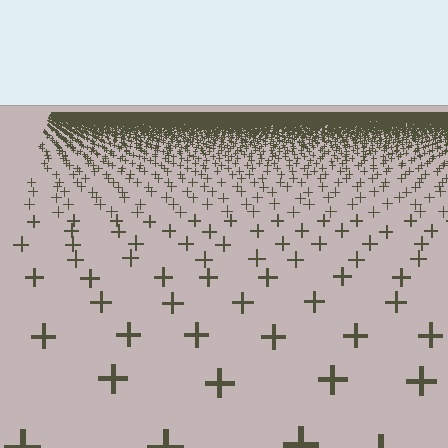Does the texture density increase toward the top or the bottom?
Density increases toward the top.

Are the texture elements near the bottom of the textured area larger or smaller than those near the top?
Larger. Near the bottom, elements are closer to the viewer and appear at a bigger on-screen size.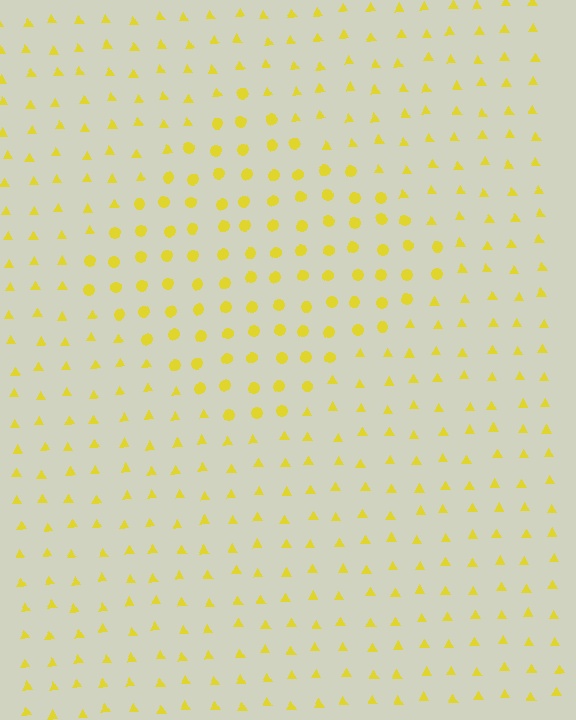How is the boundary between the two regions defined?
The boundary is defined by a change in element shape: circles inside vs. triangles outside. All elements share the same color and spacing.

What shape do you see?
I see a diamond.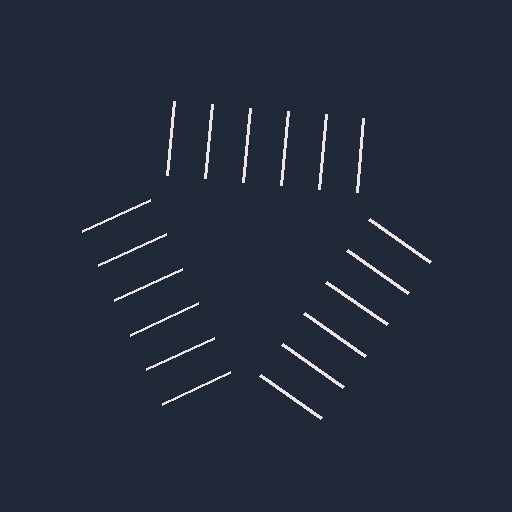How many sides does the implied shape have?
3 sides — the line-ends trace a triangle.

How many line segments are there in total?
18 — 6 along each of the 3 edges.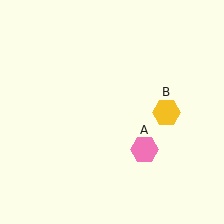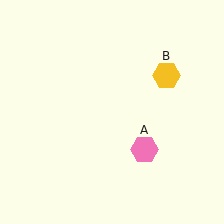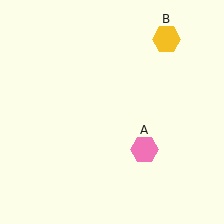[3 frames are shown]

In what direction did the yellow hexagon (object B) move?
The yellow hexagon (object B) moved up.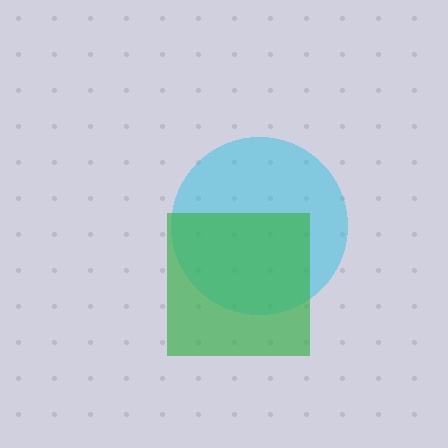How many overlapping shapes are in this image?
There are 2 overlapping shapes in the image.